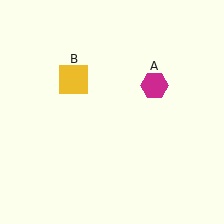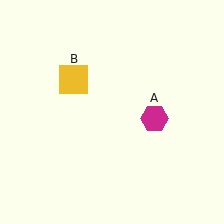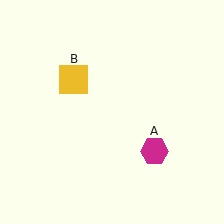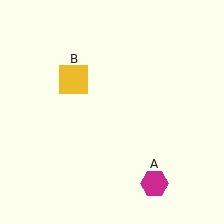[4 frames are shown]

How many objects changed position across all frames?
1 object changed position: magenta hexagon (object A).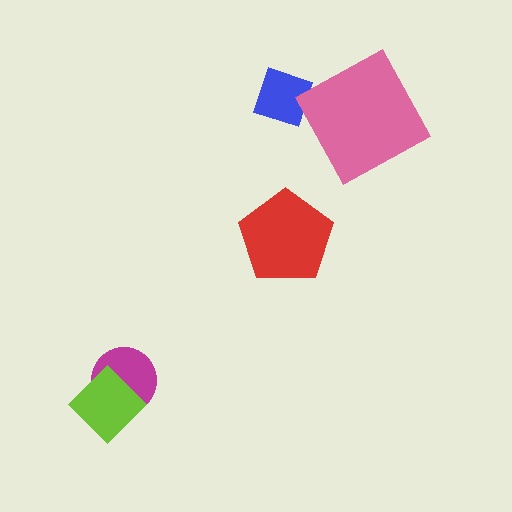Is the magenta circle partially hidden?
Yes, it is partially covered by another shape.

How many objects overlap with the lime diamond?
1 object overlaps with the lime diamond.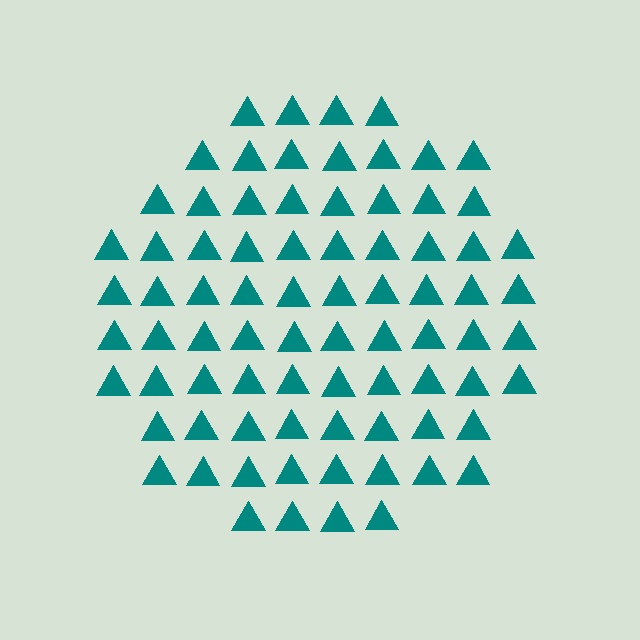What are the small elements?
The small elements are triangles.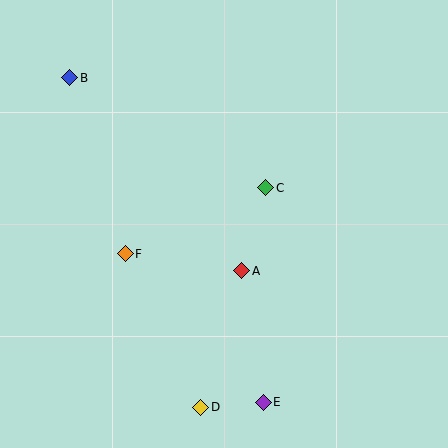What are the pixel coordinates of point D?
Point D is at (201, 407).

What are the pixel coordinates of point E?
Point E is at (263, 403).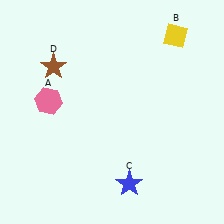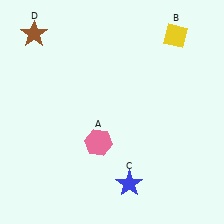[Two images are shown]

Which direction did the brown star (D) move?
The brown star (D) moved up.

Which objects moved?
The objects that moved are: the pink hexagon (A), the brown star (D).